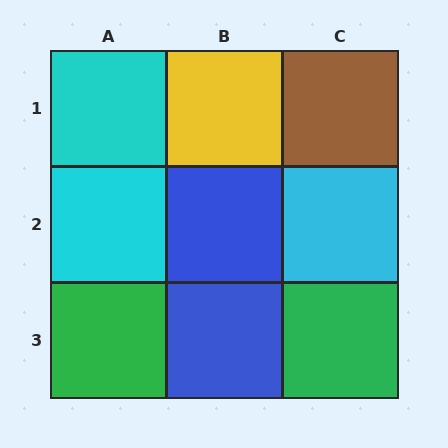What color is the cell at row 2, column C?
Cyan.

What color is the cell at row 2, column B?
Blue.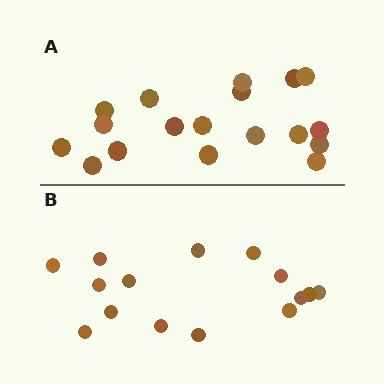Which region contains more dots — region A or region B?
Region A (the top region) has more dots.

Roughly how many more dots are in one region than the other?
Region A has just a few more — roughly 2 or 3 more dots than region B.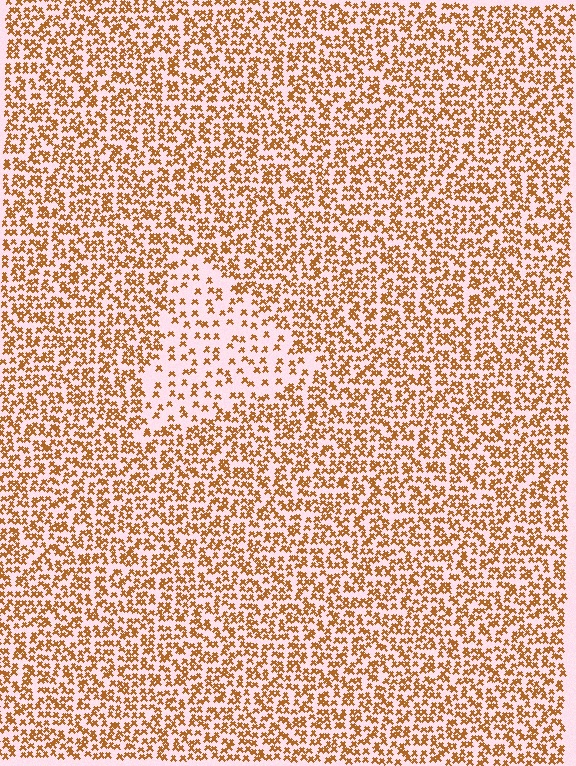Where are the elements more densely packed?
The elements are more densely packed outside the triangle boundary.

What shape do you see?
I see a triangle.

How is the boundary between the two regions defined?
The boundary is defined by a change in element density (approximately 2.2x ratio). All elements are the same color, size, and shape.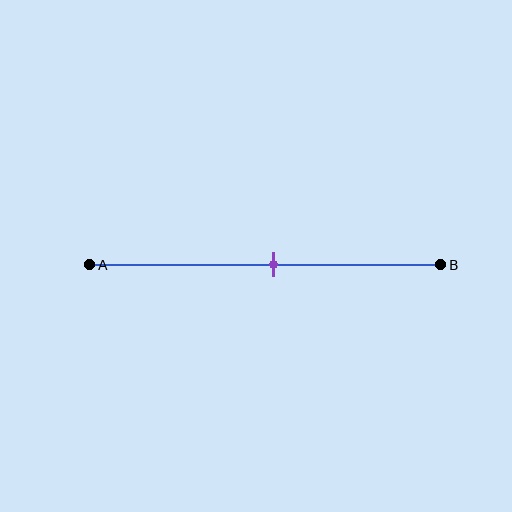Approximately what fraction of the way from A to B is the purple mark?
The purple mark is approximately 50% of the way from A to B.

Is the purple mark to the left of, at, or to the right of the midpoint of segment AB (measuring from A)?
The purple mark is approximately at the midpoint of segment AB.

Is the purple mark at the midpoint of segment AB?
Yes, the mark is approximately at the midpoint.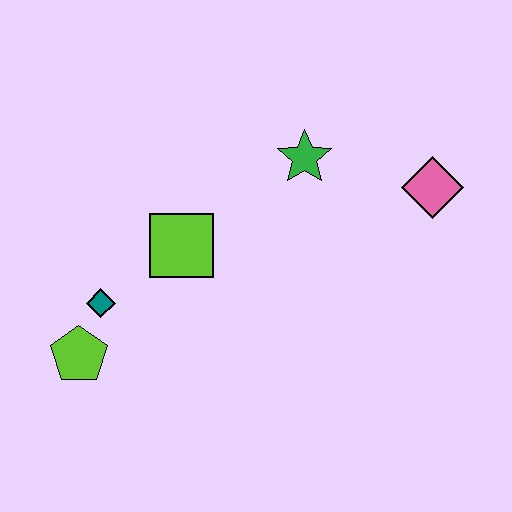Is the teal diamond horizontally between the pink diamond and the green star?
No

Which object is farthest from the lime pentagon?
The pink diamond is farthest from the lime pentagon.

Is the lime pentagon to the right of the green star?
No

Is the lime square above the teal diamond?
Yes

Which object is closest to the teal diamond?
The lime pentagon is closest to the teal diamond.